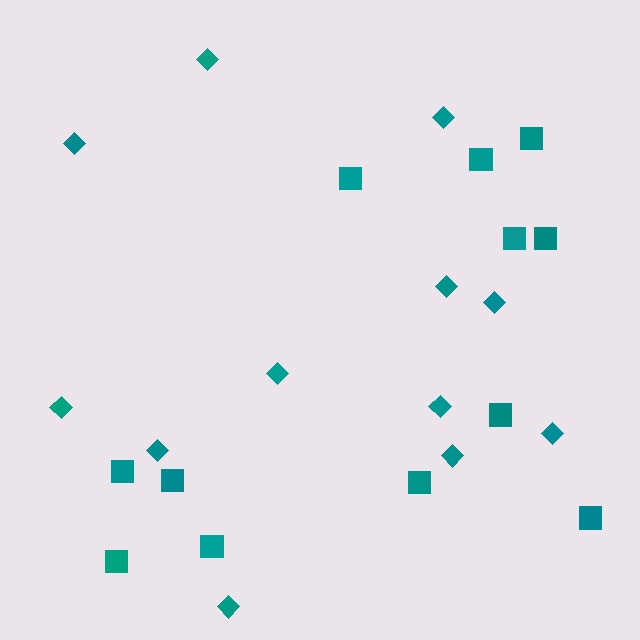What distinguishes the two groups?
There are 2 groups: one group of diamonds (12) and one group of squares (12).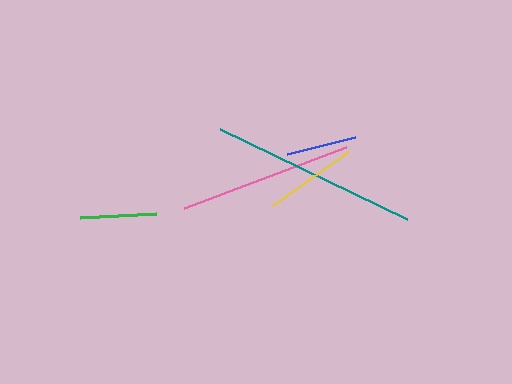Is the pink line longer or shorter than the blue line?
The pink line is longer than the blue line.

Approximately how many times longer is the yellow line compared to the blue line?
The yellow line is approximately 1.3 times the length of the blue line.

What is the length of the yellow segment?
The yellow segment is approximately 94 pixels long.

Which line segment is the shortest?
The blue line is the shortest at approximately 71 pixels.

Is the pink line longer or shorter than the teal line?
The teal line is longer than the pink line.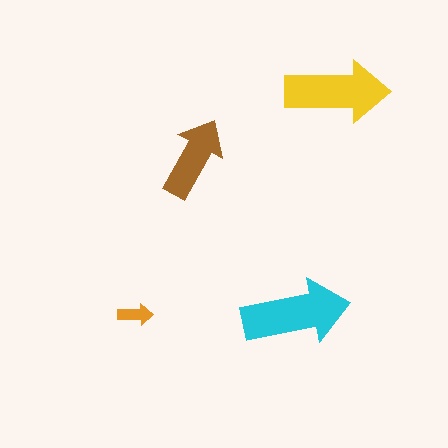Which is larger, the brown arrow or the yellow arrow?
The yellow one.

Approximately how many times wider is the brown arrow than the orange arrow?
About 2.5 times wider.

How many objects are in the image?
There are 4 objects in the image.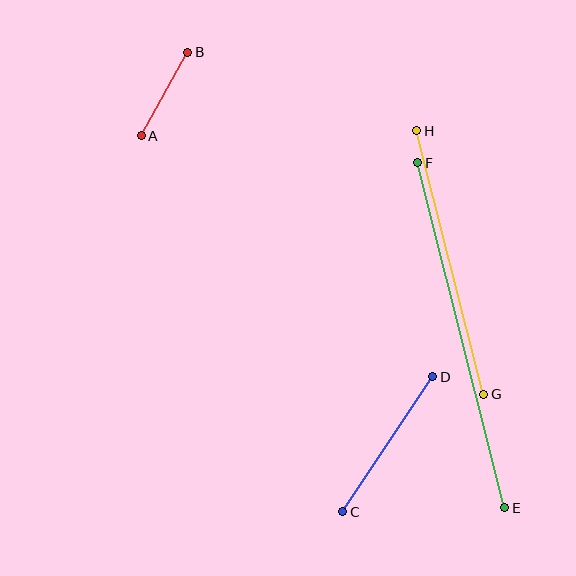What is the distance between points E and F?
The distance is approximately 356 pixels.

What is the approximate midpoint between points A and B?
The midpoint is at approximately (164, 94) pixels.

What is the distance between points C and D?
The distance is approximately 162 pixels.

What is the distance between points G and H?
The distance is approximately 272 pixels.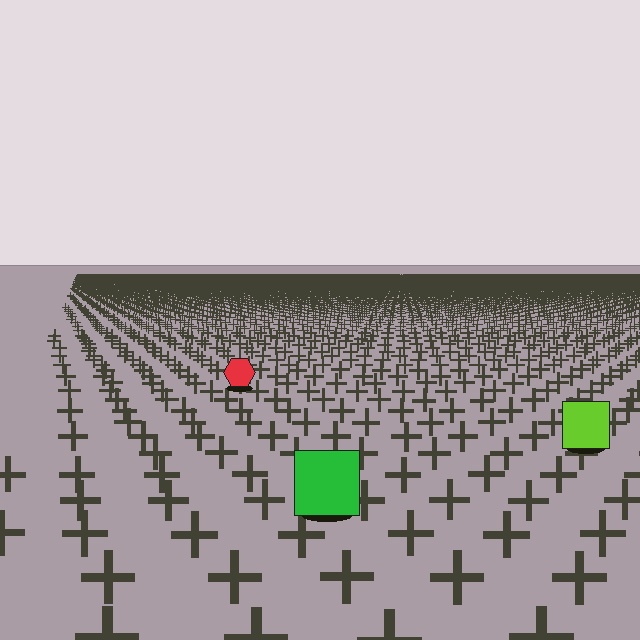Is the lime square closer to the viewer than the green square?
No. The green square is closer — you can tell from the texture gradient: the ground texture is coarser near it.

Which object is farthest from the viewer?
The red hexagon is farthest from the viewer. It appears smaller and the ground texture around it is denser.